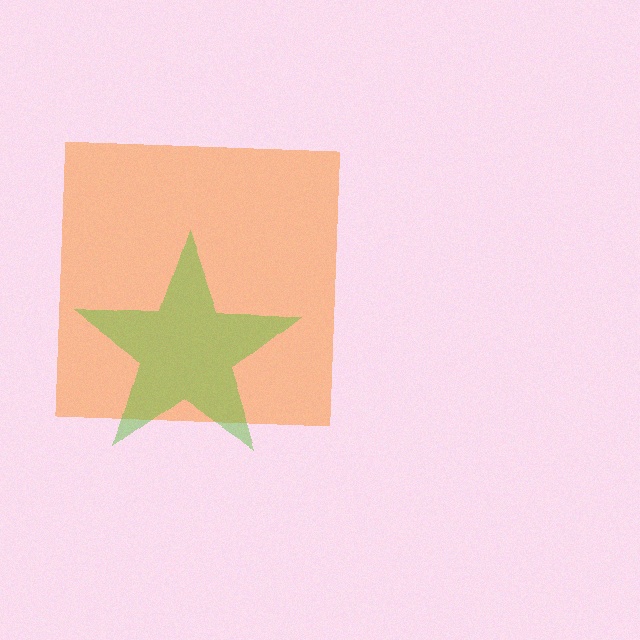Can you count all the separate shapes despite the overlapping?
Yes, there are 2 separate shapes.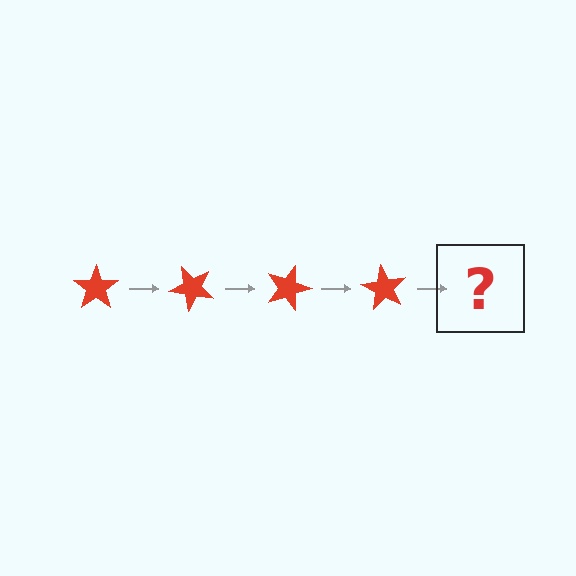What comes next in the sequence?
The next element should be a red star rotated 180 degrees.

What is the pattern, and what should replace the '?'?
The pattern is that the star rotates 45 degrees each step. The '?' should be a red star rotated 180 degrees.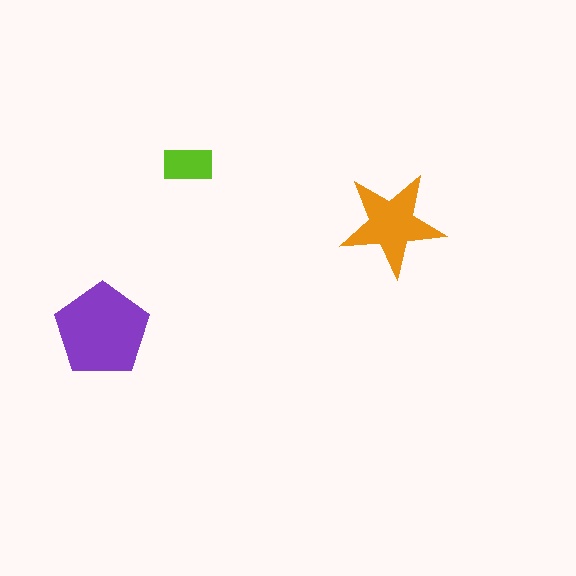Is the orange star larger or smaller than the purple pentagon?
Smaller.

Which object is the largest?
The purple pentagon.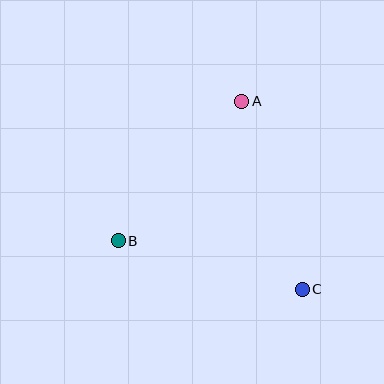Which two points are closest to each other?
Points A and B are closest to each other.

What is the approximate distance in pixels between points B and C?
The distance between B and C is approximately 190 pixels.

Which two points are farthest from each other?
Points A and C are farthest from each other.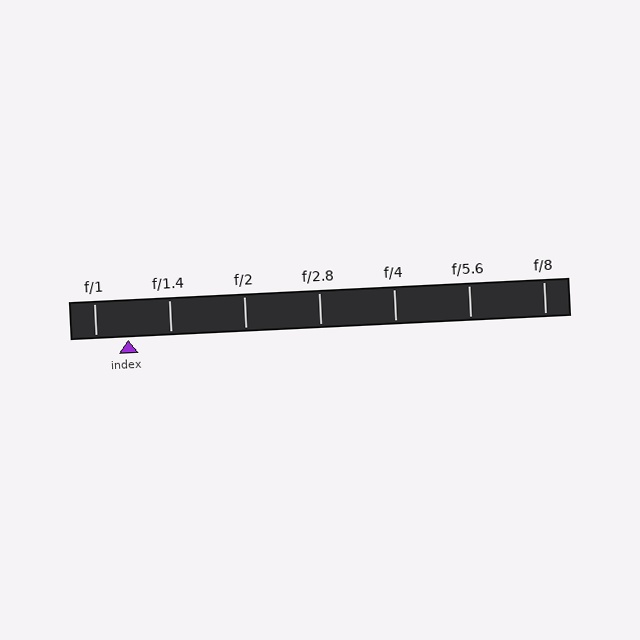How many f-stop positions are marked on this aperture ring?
There are 7 f-stop positions marked.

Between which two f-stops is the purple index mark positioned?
The index mark is between f/1 and f/1.4.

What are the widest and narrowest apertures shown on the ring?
The widest aperture shown is f/1 and the narrowest is f/8.